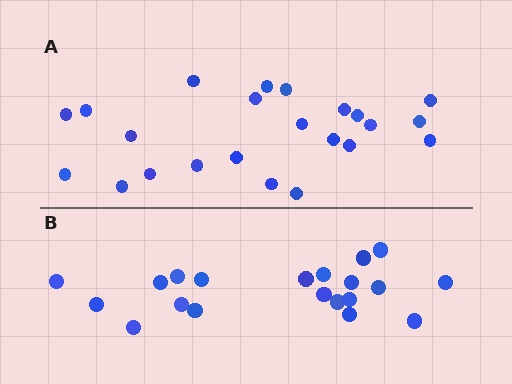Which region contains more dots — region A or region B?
Region A (the top region) has more dots.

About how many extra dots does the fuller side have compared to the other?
Region A has just a few more — roughly 2 or 3 more dots than region B.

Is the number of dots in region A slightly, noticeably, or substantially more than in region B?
Region A has only slightly more — the two regions are fairly close. The ratio is roughly 1.1 to 1.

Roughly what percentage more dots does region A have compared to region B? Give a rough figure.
About 15% more.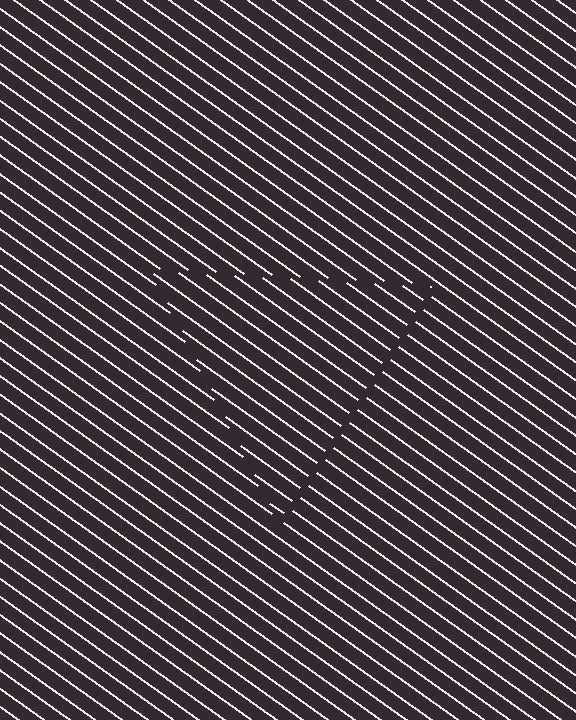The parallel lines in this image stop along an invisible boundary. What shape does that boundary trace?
An illusory triangle. The interior of the shape contains the same grating, shifted by half a period — the contour is defined by the phase discontinuity where line-ends from the inner and outer gratings abut.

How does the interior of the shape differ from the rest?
The interior of the shape contains the same grating, shifted by half a period — the contour is defined by the phase discontinuity where line-ends from the inner and outer gratings abut.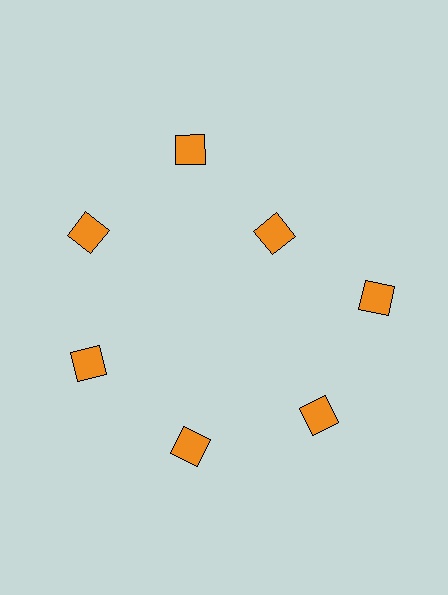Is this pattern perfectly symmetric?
No. The 7 orange diamonds are arranged in a ring, but one element near the 1 o'clock position is pulled inward toward the center, breaking the 7-fold rotational symmetry.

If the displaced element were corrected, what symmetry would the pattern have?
It would have 7-fold rotational symmetry — the pattern would map onto itself every 51 degrees.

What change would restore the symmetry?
The symmetry would be restored by moving it outward, back onto the ring so that all 7 diamonds sit at equal angles and equal distance from the center.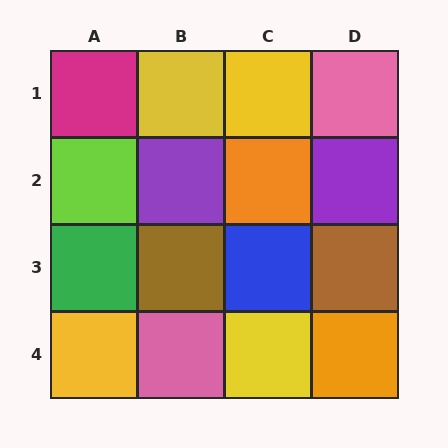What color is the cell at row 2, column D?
Purple.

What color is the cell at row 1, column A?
Magenta.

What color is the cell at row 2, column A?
Lime.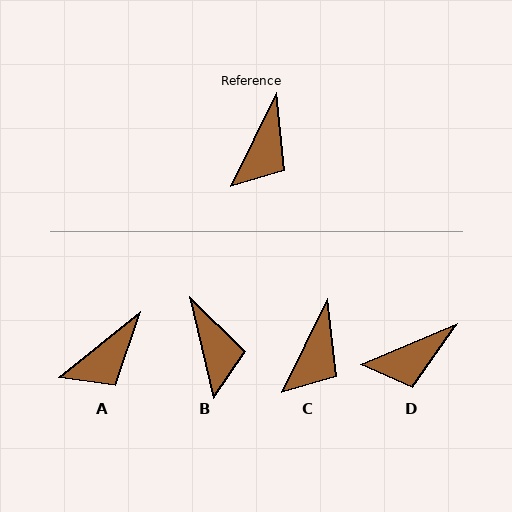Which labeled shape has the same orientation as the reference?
C.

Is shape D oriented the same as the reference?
No, it is off by about 41 degrees.